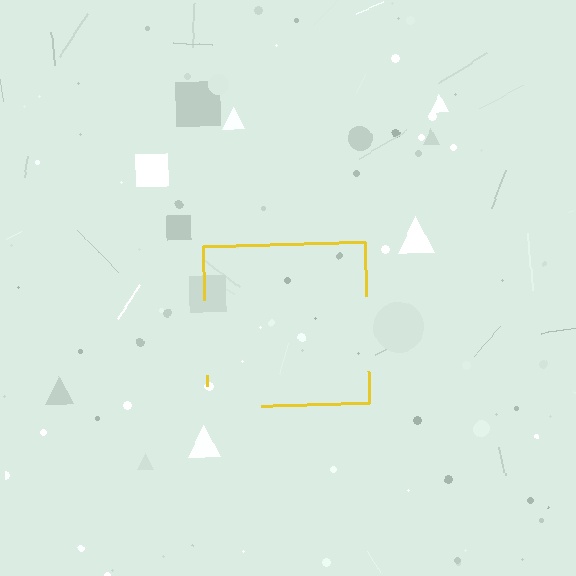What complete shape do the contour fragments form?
The contour fragments form a square.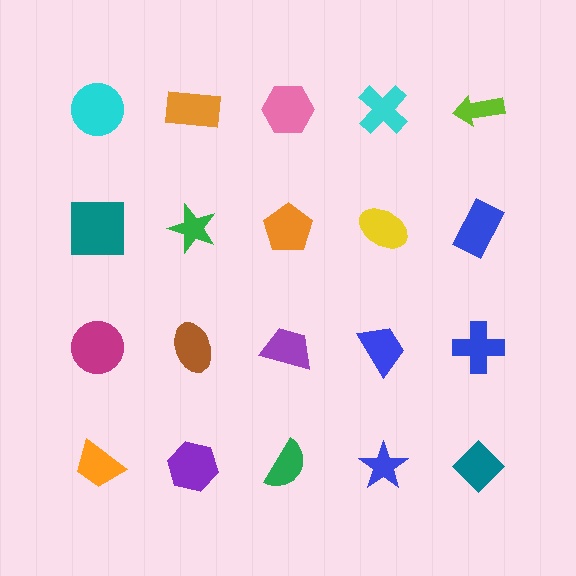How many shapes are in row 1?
5 shapes.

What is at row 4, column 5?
A teal diamond.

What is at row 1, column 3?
A pink hexagon.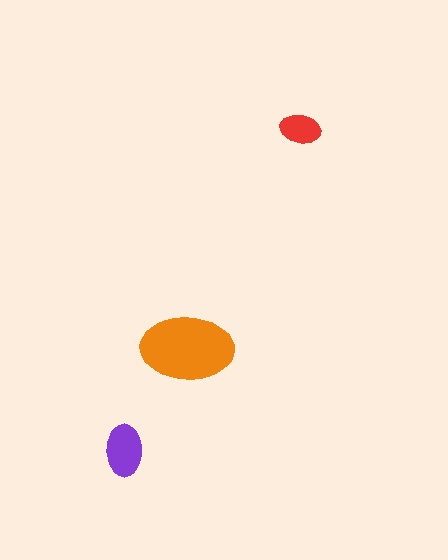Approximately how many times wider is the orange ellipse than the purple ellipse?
About 2 times wider.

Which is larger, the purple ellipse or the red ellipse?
The purple one.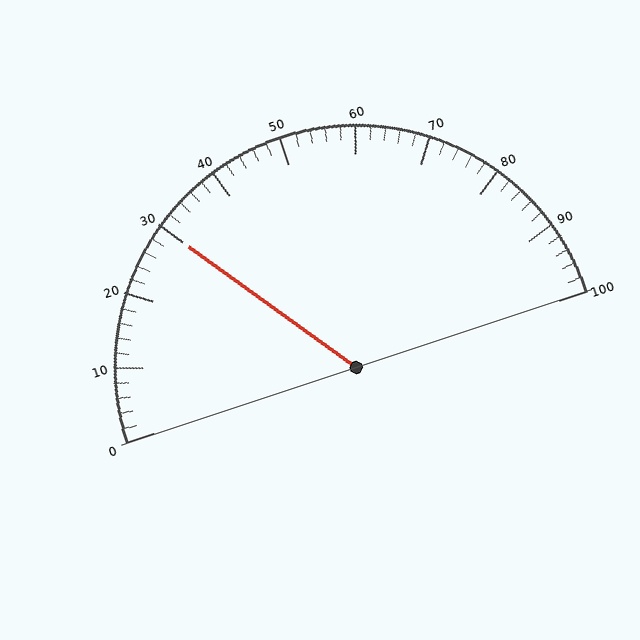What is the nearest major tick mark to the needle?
The nearest major tick mark is 30.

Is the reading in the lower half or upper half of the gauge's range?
The reading is in the lower half of the range (0 to 100).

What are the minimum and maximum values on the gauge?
The gauge ranges from 0 to 100.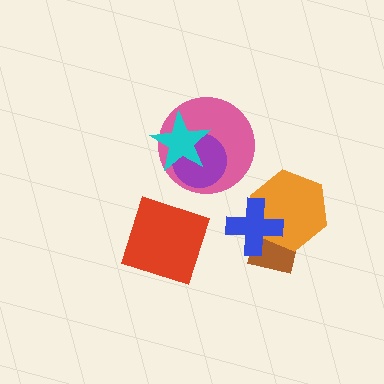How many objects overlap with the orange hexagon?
2 objects overlap with the orange hexagon.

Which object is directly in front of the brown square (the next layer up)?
The orange hexagon is directly in front of the brown square.